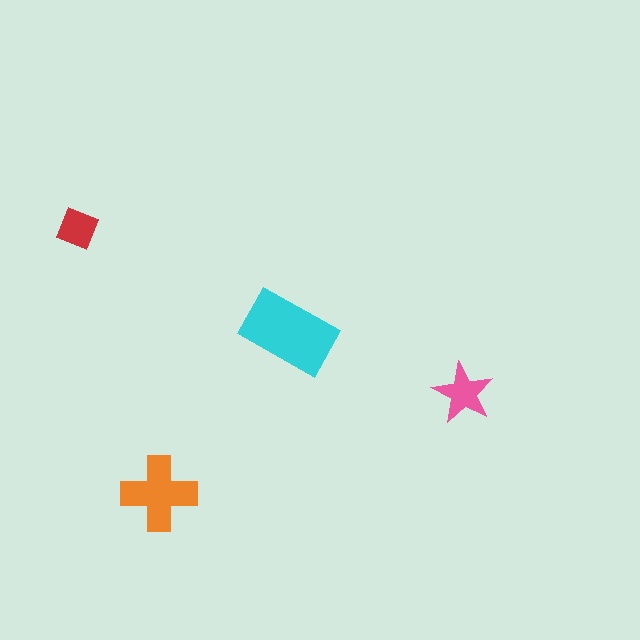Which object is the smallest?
The red diamond.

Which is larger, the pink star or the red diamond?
The pink star.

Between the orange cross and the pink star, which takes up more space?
The orange cross.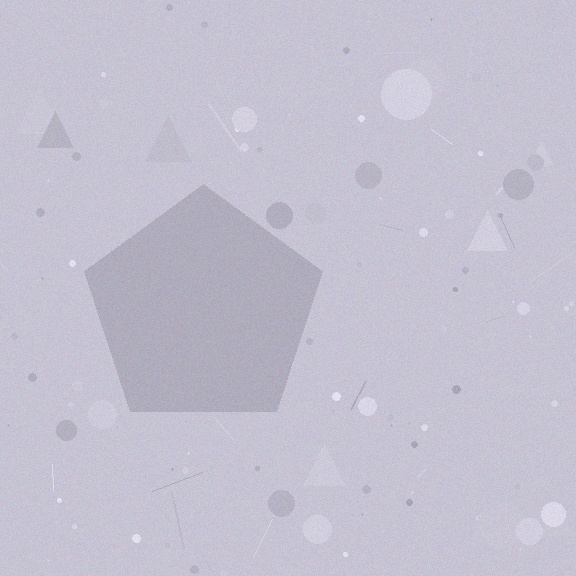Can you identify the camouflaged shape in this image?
The camouflaged shape is a pentagon.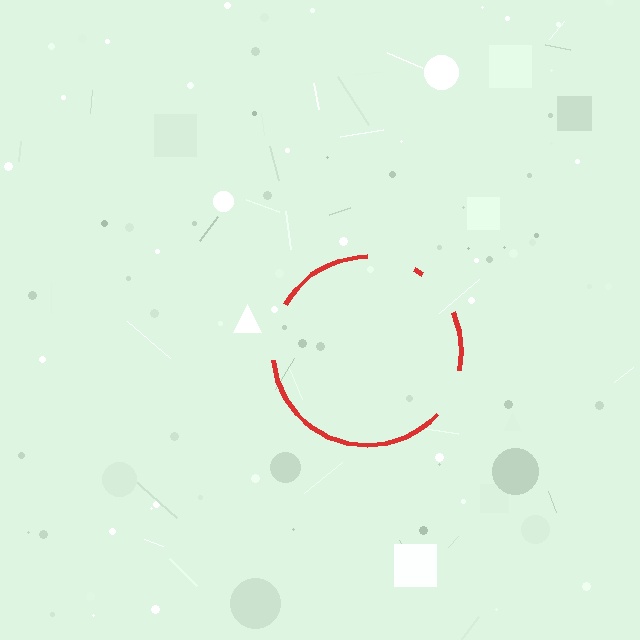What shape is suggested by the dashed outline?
The dashed outline suggests a circle.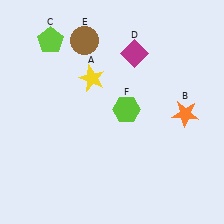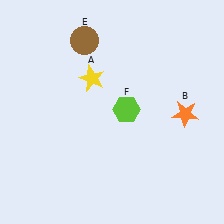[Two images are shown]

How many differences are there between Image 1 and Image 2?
There are 2 differences between the two images.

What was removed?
The magenta diamond (D), the lime pentagon (C) were removed in Image 2.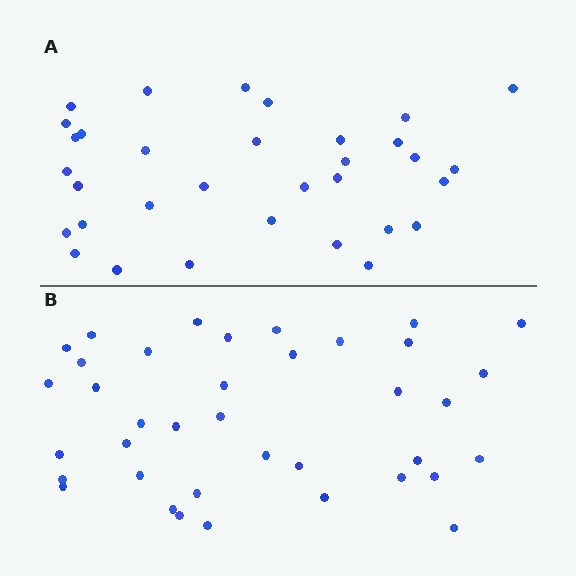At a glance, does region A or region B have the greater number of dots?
Region B (the bottom region) has more dots.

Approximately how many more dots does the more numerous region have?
Region B has about 5 more dots than region A.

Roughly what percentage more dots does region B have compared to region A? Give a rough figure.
About 15% more.